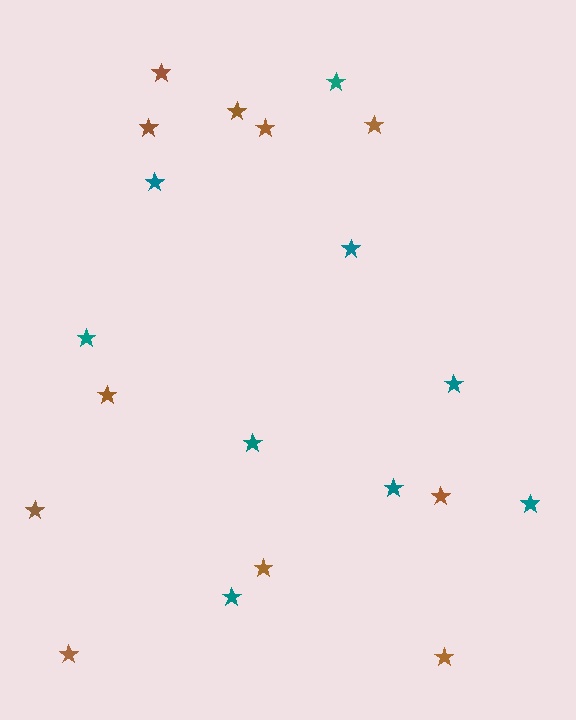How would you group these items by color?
There are 2 groups: one group of teal stars (9) and one group of brown stars (11).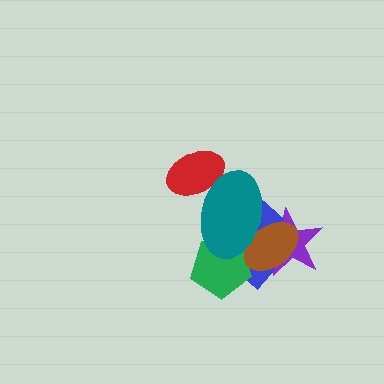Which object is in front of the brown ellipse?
The teal ellipse is in front of the brown ellipse.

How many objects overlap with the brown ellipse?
4 objects overlap with the brown ellipse.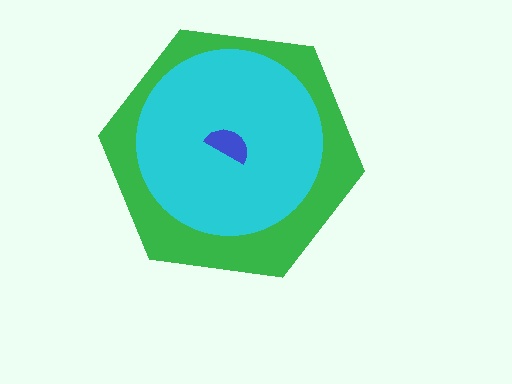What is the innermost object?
The blue semicircle.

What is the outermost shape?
The green hexagon.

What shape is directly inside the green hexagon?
The cyan circle.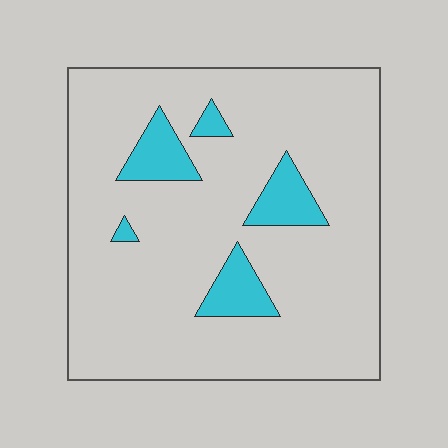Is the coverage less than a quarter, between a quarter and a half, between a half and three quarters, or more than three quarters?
Less than a quarter.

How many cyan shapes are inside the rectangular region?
5.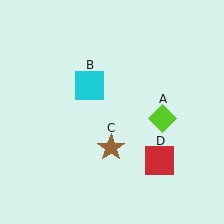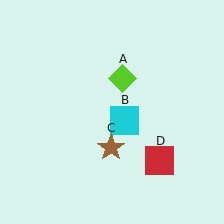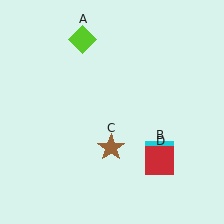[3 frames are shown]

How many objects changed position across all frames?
2 objects changed position: lime diamond (object A), cyan square (object B).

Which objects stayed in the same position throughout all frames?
Brown star (object C) and red square (object D) remained stationary.